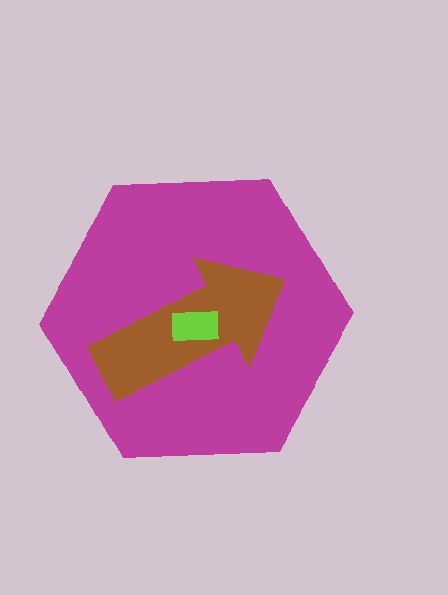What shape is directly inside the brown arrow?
The lime rectangle.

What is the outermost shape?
The magenta hexagon.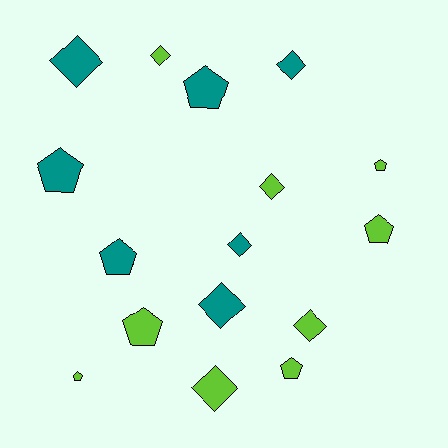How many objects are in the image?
There are 16 objects.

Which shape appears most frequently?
Pentagon, with 8 objects.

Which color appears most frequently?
Lime, with 9 objects.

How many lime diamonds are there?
There are 4 lime diamonds.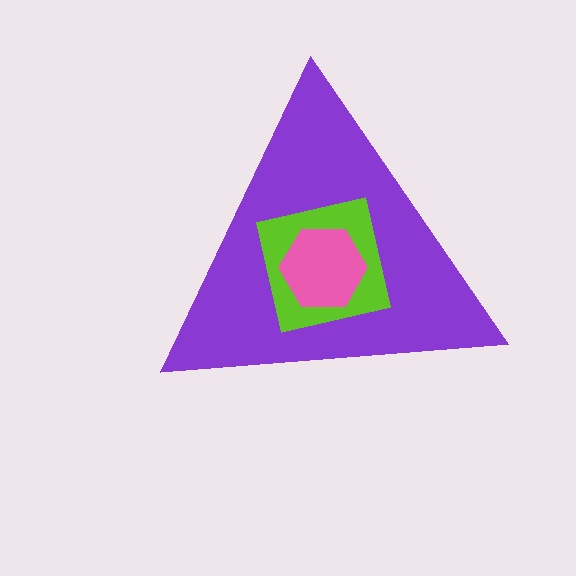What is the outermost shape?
The purple triangle.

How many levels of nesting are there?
3.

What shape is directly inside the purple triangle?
The lime square.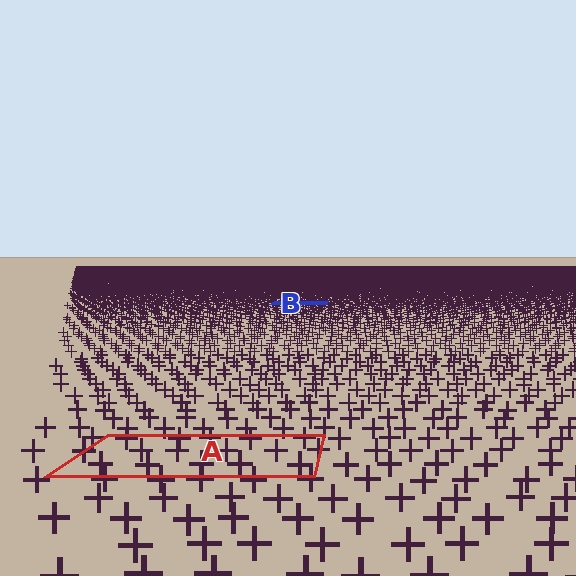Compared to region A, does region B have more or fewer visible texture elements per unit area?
Region B has more texture elements per unit area — they are packed more densely because it is farther away.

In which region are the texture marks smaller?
The texture marks are smaller in region B, because it is farther away.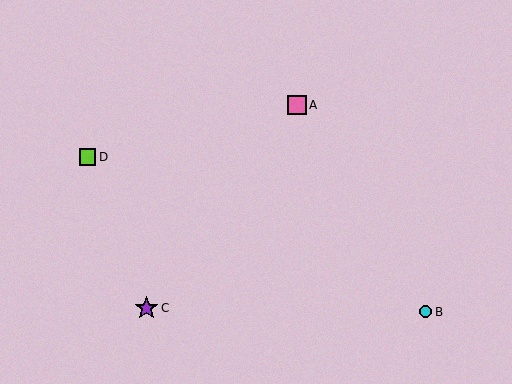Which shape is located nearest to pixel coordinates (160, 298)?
The purple star (labeled C) at (146, 308) is nearest to that location.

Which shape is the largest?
The purple star (labeled C) is the largest.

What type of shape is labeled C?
Shape C is a purple star.